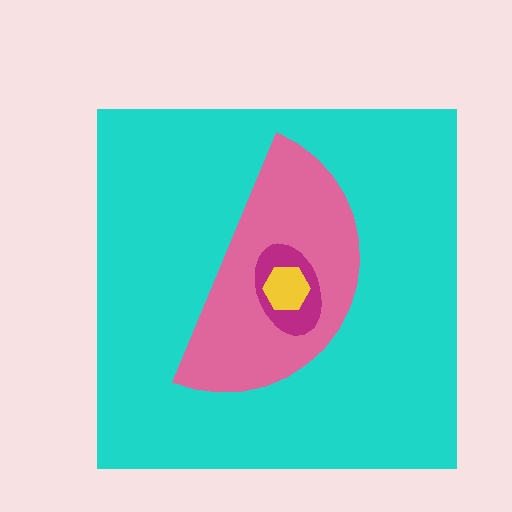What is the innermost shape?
The yellow hexagon.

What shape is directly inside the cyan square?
The pink semicircle.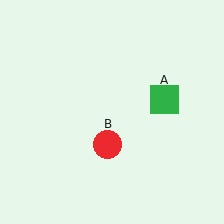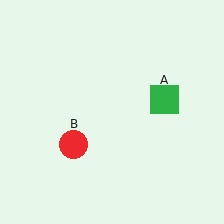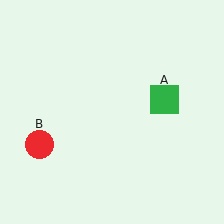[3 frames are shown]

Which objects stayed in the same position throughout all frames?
Green square (object A) remained stationary.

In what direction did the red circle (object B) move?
The red circle (object B) moved left.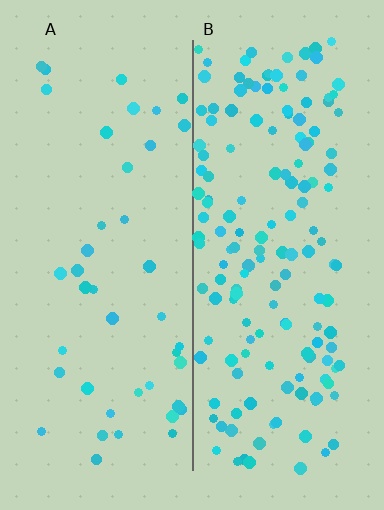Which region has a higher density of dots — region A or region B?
B (the right).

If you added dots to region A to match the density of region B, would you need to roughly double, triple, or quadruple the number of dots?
Approximately quadruple.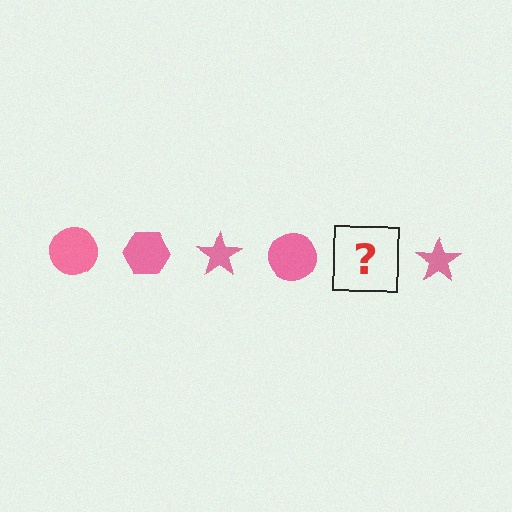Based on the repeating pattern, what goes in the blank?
The blank should be a pink hexagon.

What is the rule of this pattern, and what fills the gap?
The rule is that the pattern cycles through circle, hexagon, star shapes in pink. The gap should be filled with a pink hexagon.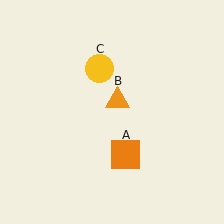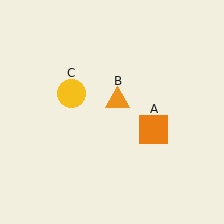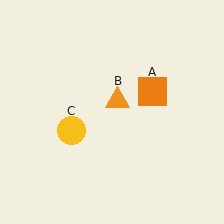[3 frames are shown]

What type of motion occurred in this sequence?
The orange square (object A), yellow circle (object C) rotated counterclockwise around the center of the scene.